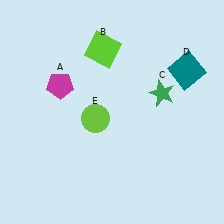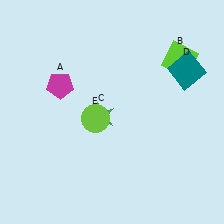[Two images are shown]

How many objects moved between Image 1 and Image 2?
2 objects moved between the two images.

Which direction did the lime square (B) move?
The lime square (B) moved right.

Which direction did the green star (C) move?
The green star (C) moved left.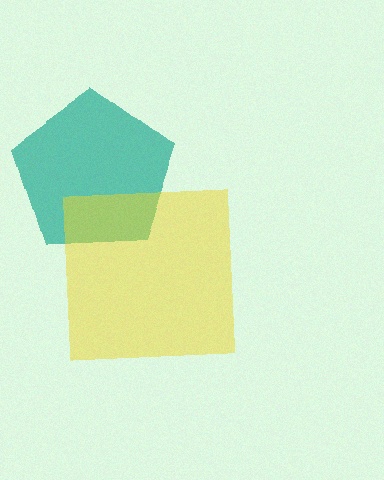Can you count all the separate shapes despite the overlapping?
Yes, there are 2 separate shapes.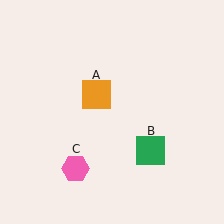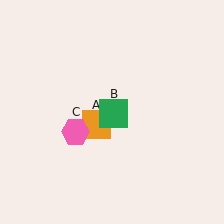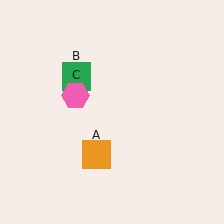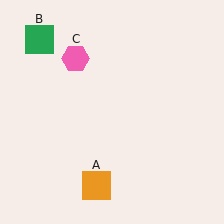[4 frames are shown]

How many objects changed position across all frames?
3 objects changed position: orange square (object A), green square (object B), pink hexagon (object C).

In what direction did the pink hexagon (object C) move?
The pink hexagon (object C) moved up.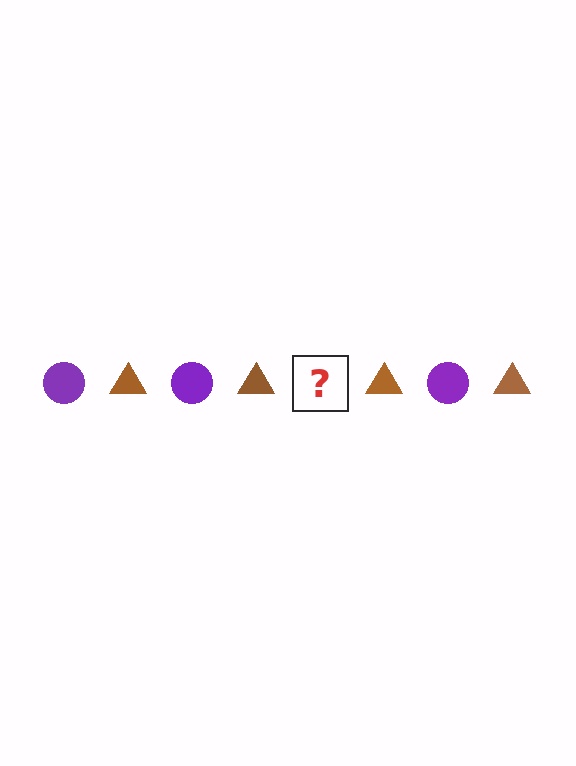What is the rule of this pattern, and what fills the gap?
The rule is that the pattern alternates between purple circle and brown triangle. The gap should be filled with a purple circle.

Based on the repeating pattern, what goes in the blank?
The blank should be a purple circle.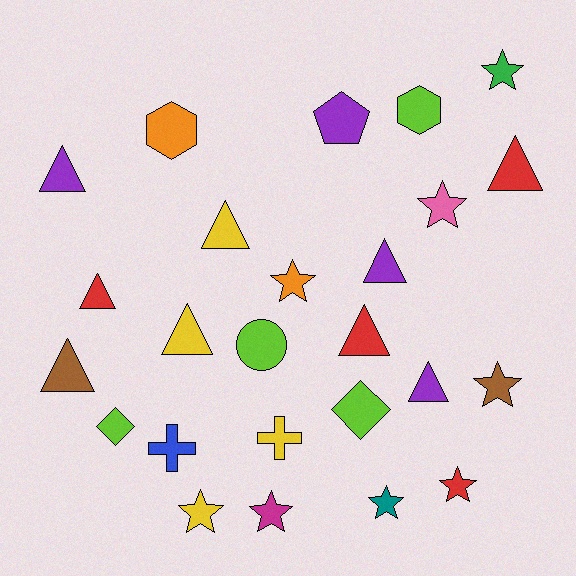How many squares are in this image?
There are no squares.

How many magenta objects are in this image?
There is 1 magenta object.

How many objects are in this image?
There are 25 objects.